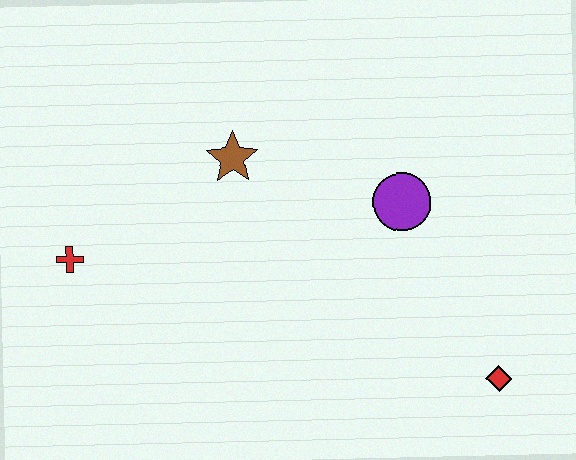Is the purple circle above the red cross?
Yes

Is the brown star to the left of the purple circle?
Yes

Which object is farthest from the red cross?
The red diamond is farthest from the red cross.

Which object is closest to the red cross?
The brown star is closest to the red cross.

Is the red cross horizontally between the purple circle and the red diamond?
No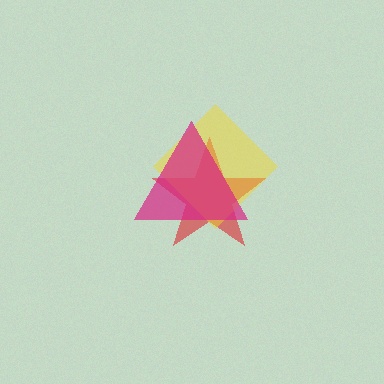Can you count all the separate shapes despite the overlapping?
Yes, there are 3 separate shapes.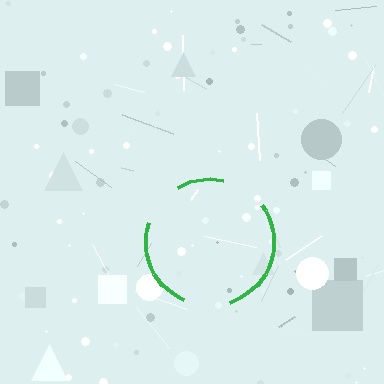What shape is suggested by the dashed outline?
The dashed outline suggests a circle.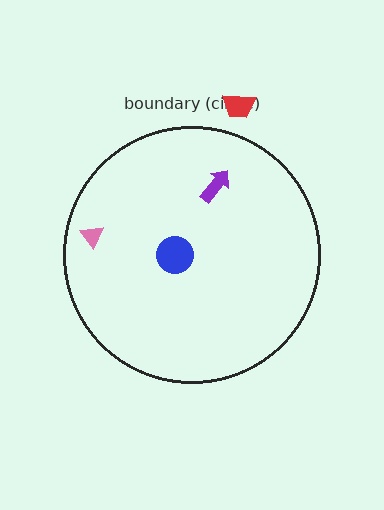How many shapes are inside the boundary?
3 inside, 1 outside.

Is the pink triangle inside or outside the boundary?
Inside.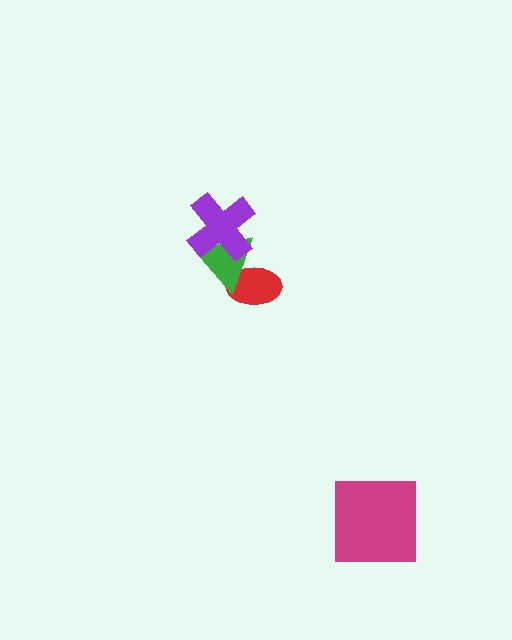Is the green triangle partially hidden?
Yes, it is partially covered by another shape.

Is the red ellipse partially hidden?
Yes, it is partially covered by another shape.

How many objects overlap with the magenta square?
0 objects overlap with the magenta square.